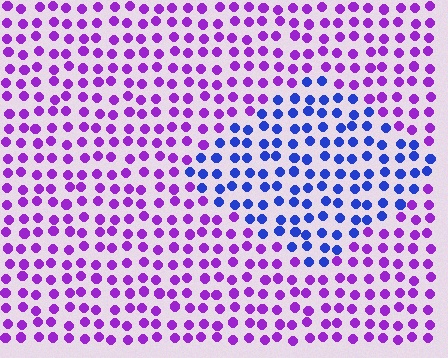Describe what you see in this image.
The image is filled with small purple elements in a uniform arrangement. A diamond-shaped region is visible where the elements are tinted to a slightly different hue, forming a subtle color boundary.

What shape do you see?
I see a diamond.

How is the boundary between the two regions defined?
The boundary is defined purely by a slight shift in hue (about 52 degrees). Spacing, size, and orientation are identical on both sides.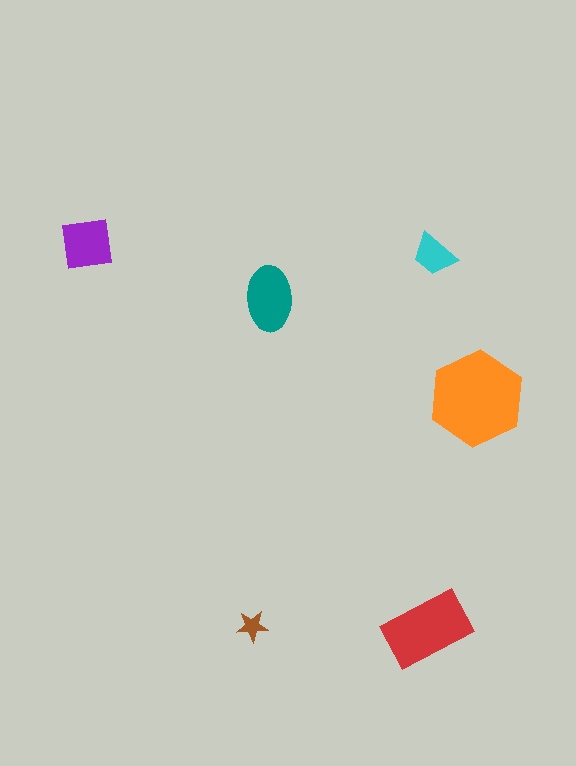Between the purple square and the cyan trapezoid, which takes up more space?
The purple square.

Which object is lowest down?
The red rectangle is bottommost.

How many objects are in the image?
There are 6 objects in the image.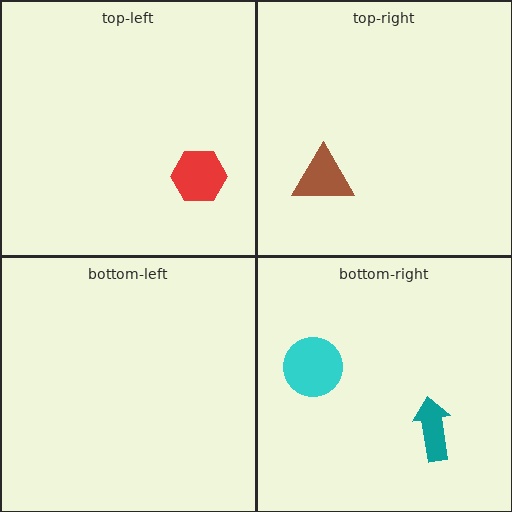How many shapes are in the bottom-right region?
2.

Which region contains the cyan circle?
The bottom-right region.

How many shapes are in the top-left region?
1.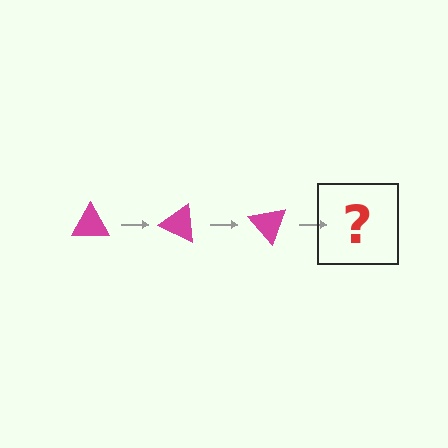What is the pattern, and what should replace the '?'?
The pattern is that the triangle rotates 25 degrees each step. The '?' should be a magenta triangle rotated 75 degrees.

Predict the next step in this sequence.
The next step is a magenta triangle rotated 75 degrees.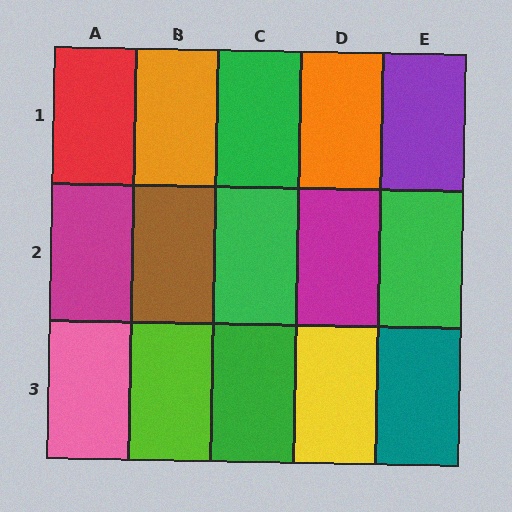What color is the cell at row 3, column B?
Lime.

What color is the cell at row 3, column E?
Teal.